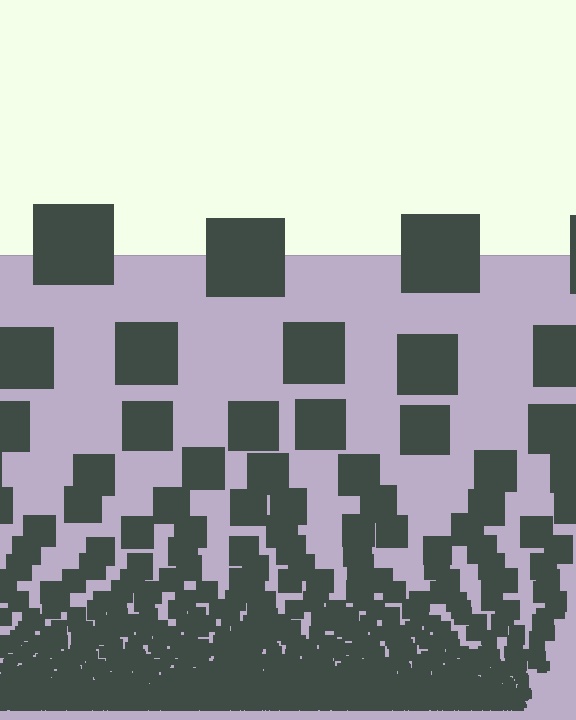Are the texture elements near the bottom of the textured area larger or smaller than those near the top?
Smaller. The gradient is inverted — elements near the bottom are smaller and denser.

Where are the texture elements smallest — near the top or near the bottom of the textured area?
Near the bottom.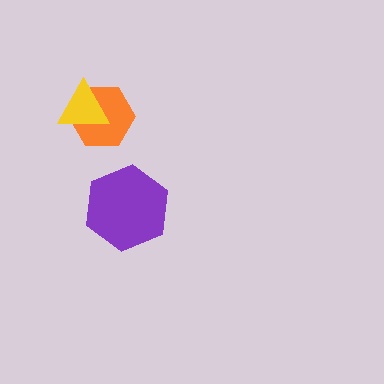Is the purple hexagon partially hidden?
No, no other shape covers it.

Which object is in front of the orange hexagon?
The yellow triangle is in front of the orange hexagon.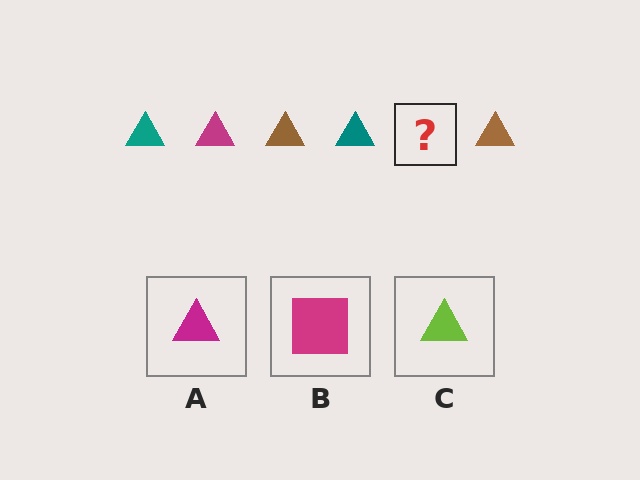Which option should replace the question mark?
Option A.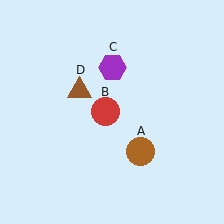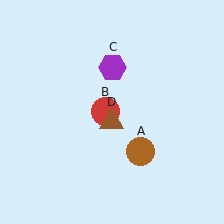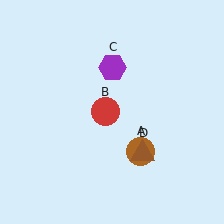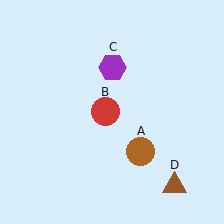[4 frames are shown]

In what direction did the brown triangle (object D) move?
The brown triangle (object D) moved down and to the right.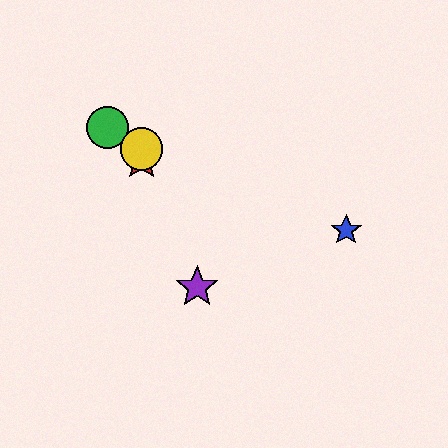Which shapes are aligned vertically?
The red star, the yellow circle are aligned vertically.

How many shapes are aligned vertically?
2 shapes (the red star, the yellow circle) are aligned vertically.